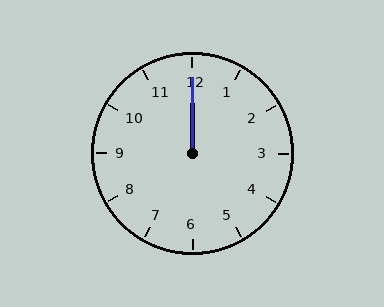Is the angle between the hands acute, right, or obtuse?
It is acute.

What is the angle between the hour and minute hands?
Approximately 0 degrees.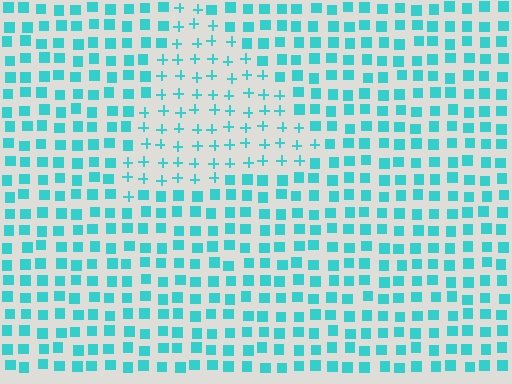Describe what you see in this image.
The image is filled with small cyan elements arranged in a uniform grid. A triangle-shaped region contains plus signs, while the surrounding area contains squares. The boundary is defined purely by the change in element shape.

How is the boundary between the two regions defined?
The boundary is defined by a change in element shape: plus signs inside vs. squares outside. All elements share the same color and spacing.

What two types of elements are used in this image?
The image uses plus signs inside the triangle region and squares outside it.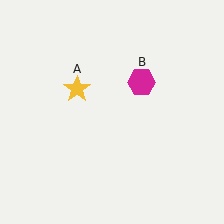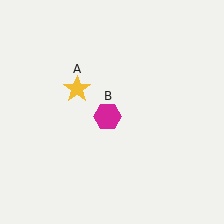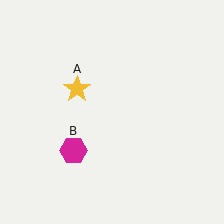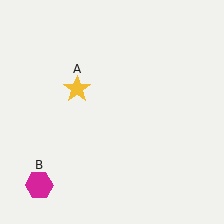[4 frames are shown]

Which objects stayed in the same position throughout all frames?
Yellow star (object A) remained stationary.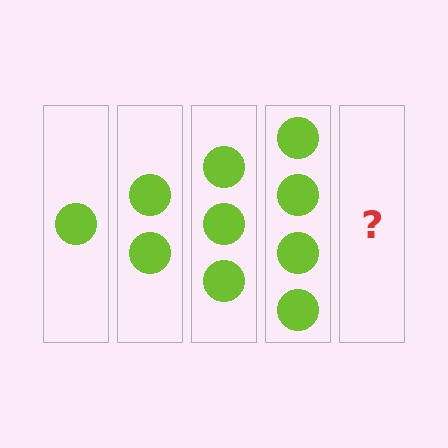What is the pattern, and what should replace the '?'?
The pattern is that each step adds one more circle. The '?' should be 5 circles.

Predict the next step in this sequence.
The next step is 5 circles.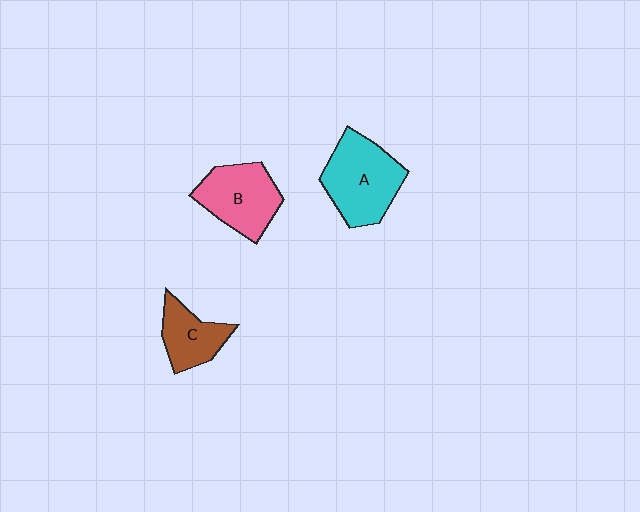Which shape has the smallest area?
Shape C (brown).